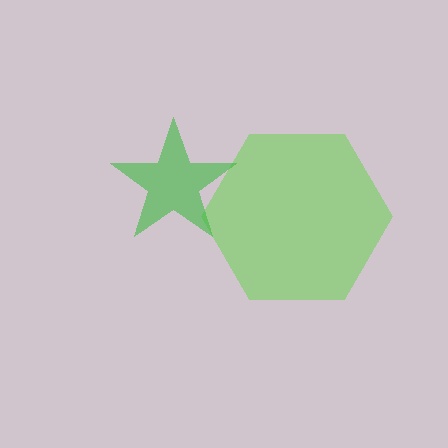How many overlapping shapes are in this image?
There are 2 overlapping shapes in the image.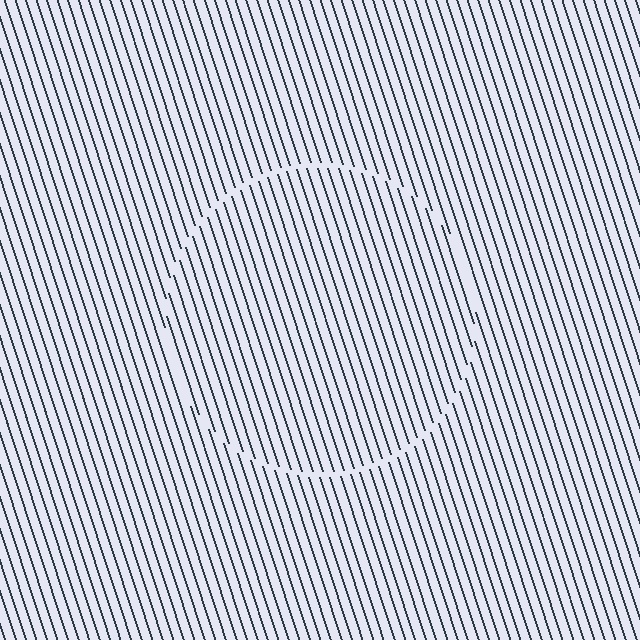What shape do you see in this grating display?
An illusory circle. The interior of the shape contains the same grating, shifted by half a period — the contour is defined by the phase discontinuity where line-ends from the inner and outer gratings abut.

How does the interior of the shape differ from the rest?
The interior of the shape contains the same grating, shifted by half a period — the contour is defined by the phase discontinuity where line-ends from the inner and outer gratings abut.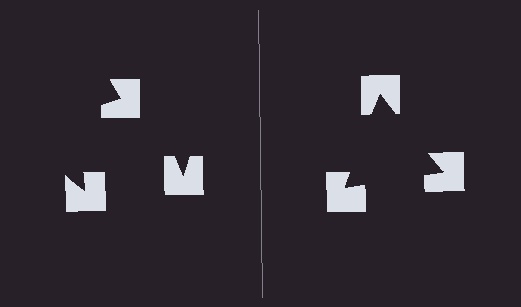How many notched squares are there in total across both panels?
6 — 3 on each side.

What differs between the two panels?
The notched squares are positioned identically on both sides; only the wedge orientations differ. On the right they align to a triangle; on the left they are misaligned.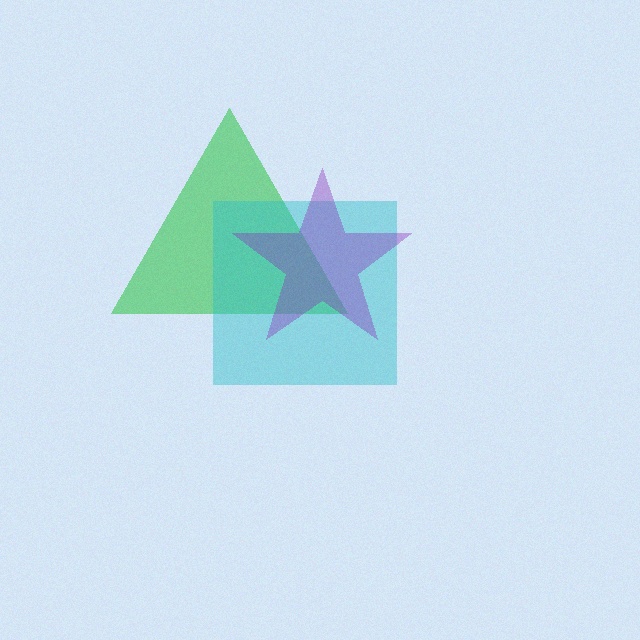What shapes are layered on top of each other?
The layered shapes are: a green triangle, a cyan square, a purple star.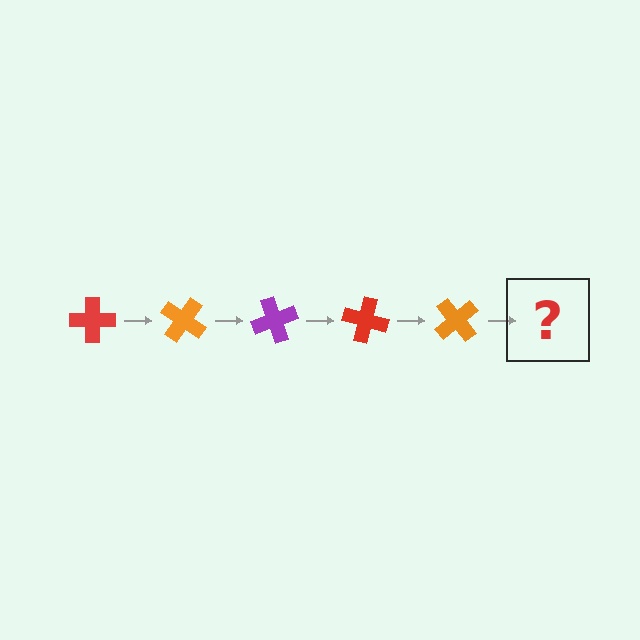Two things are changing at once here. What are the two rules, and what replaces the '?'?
The two rules are that it rotates 35 degrees each step and the color cycles through red, orange, and purple. The '?' should be a purple cross, rotated 175 degrees from the start.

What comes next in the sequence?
The next element should be a purple cross, rotated 175 degrees from the start.